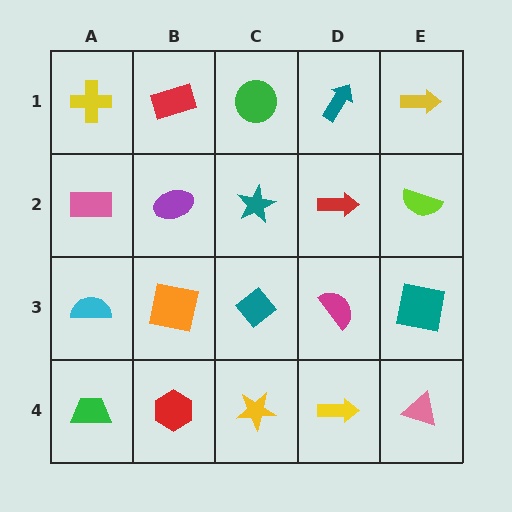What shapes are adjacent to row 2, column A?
A yellow cross (row 1, column A), a cyan semicircle (row 3, column A), a purple ellipse (row 2, column B).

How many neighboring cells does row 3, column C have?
4.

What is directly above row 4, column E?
A teal square.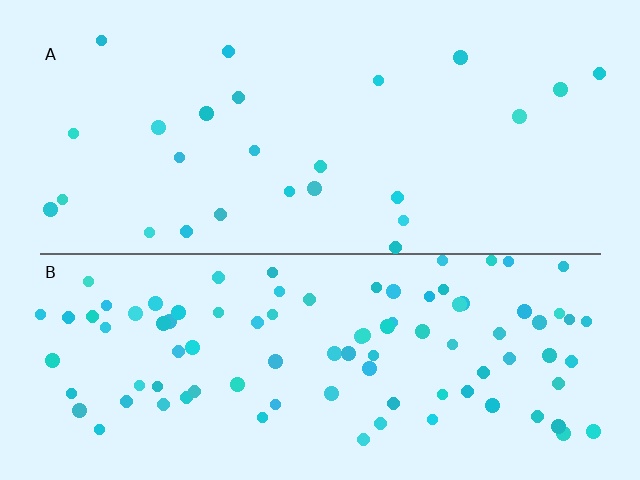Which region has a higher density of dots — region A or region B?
B (the bottom).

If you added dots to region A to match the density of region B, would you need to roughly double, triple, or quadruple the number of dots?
Approximately quadruple.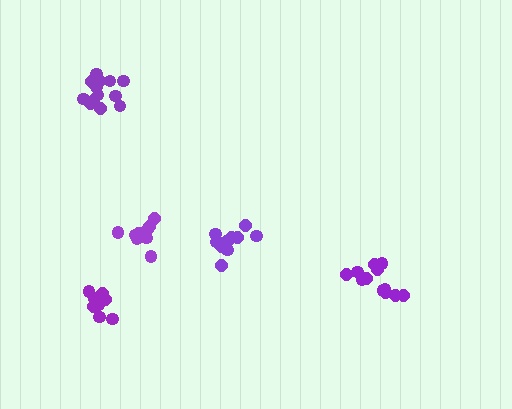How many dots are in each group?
Group 1: 12 dots, Group 2: 13 dots, Group 3: 12 dots, Group 4: 10 dots, Group 5: 8 dots (55 total).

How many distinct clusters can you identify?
There are 5 distinct clusters.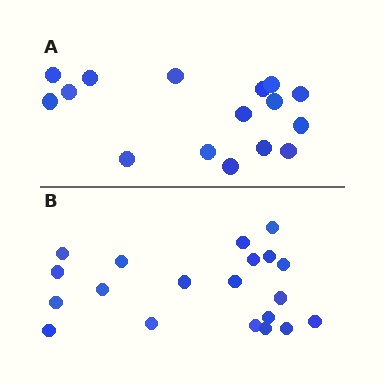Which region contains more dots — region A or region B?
Region B (the bottom region) has more dots.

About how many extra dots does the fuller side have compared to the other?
Region B has about 4 more dots than region A.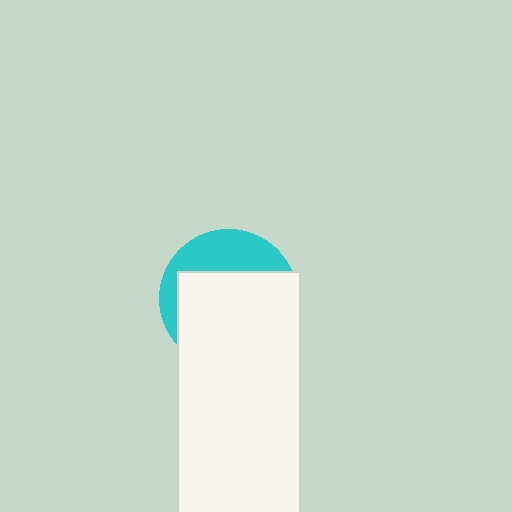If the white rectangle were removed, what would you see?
You would see the complete cyan circle.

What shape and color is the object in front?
The object in front is a white rectangle.